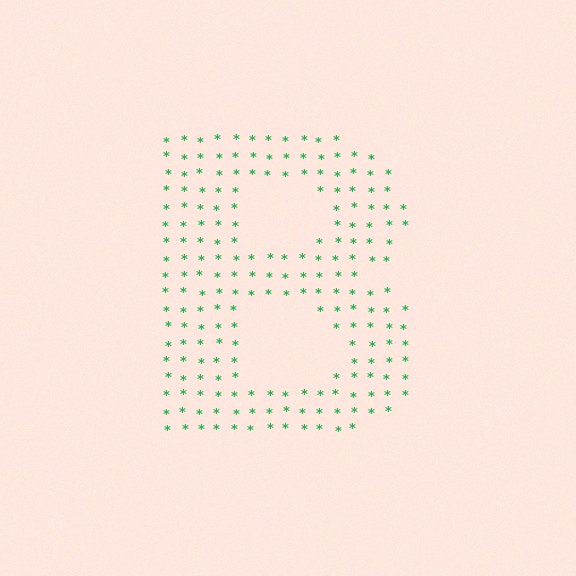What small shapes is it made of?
It is made of small asterisks.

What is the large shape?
The large shape is the letter B.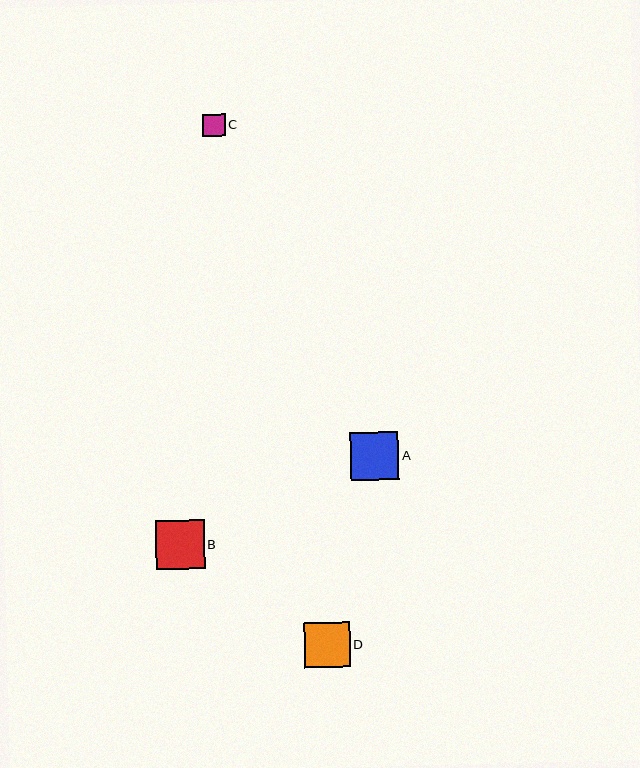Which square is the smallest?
Square C is the smallest with a size of approximately 23 pixels.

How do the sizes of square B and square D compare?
Square B and square D are approximately the same size.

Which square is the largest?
Square B is the largest with a size of approximately 48 pixels.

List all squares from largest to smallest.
From largest to smallest: B, A, D, C.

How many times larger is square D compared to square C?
Square D is approximately 2.0 times the size of square C.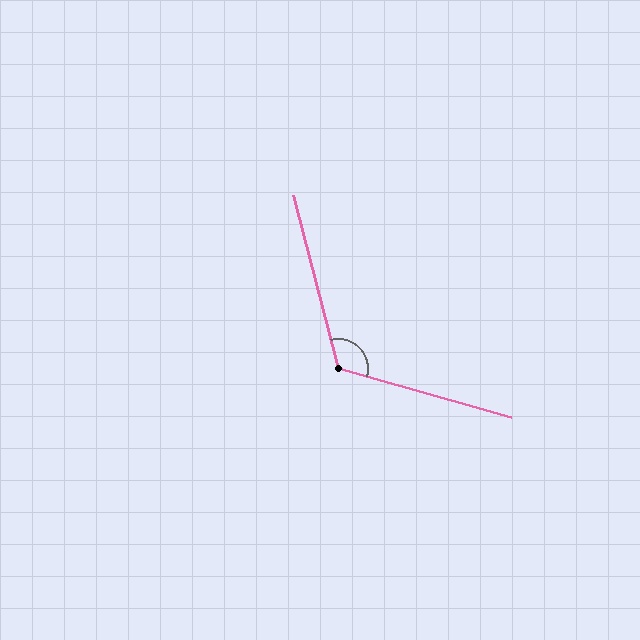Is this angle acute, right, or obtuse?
It is obtuse.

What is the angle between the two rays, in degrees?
Approximately 120 degrees.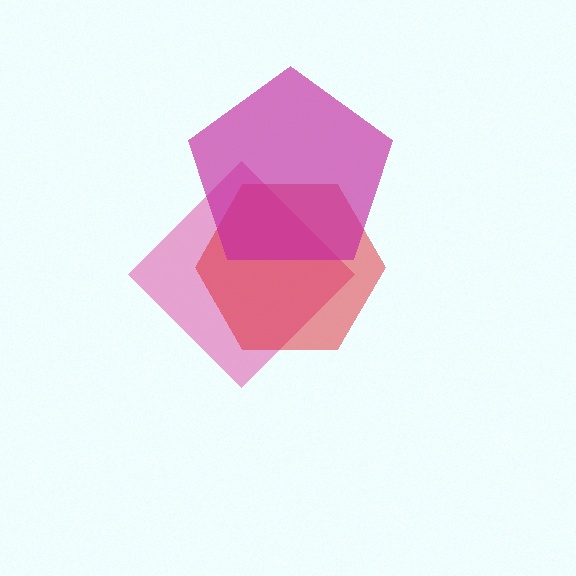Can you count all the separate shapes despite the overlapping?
Yes, there are 3 separate shapes.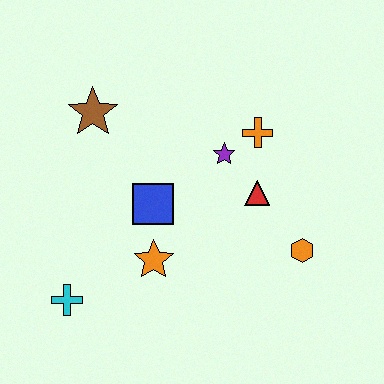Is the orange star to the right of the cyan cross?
Yes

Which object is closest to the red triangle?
The purple star is closest to the red triangle.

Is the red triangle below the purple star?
Yes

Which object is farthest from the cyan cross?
The orange cross is farthest from the cyan cross.